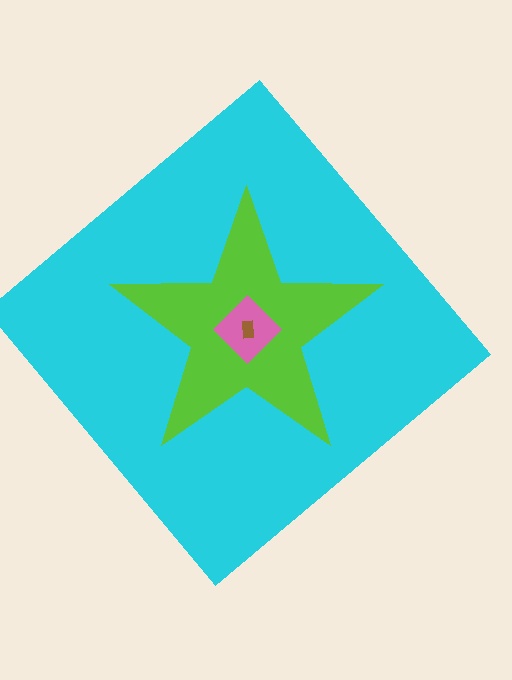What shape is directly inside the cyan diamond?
The lime star.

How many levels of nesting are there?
4.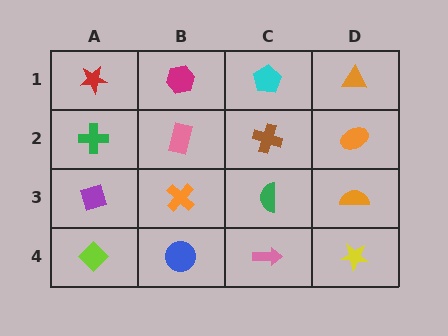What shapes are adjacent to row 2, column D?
An orange triangle (row 1, column D), an orange semicircle (row 3, column D), a brown cross (row 2, column C).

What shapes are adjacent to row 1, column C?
A brown cross (row 2, column C), a magenta hexagon (row 1, column B), an orange triangle (row 1, column D).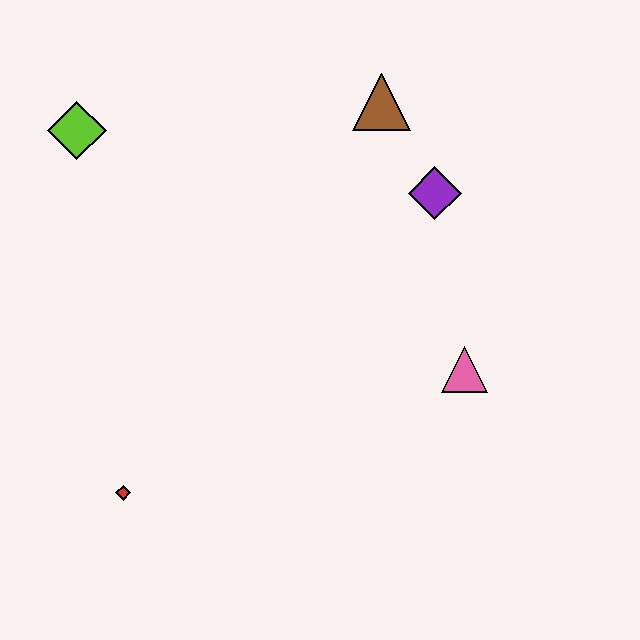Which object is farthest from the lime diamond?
The pink triangle is farthest from the lime diamond.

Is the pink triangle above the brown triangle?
No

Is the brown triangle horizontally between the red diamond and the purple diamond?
Yes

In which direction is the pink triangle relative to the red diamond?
The pink triangle is to the right of the red diamond.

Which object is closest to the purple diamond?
The brown triangle is closest to the purple diamond.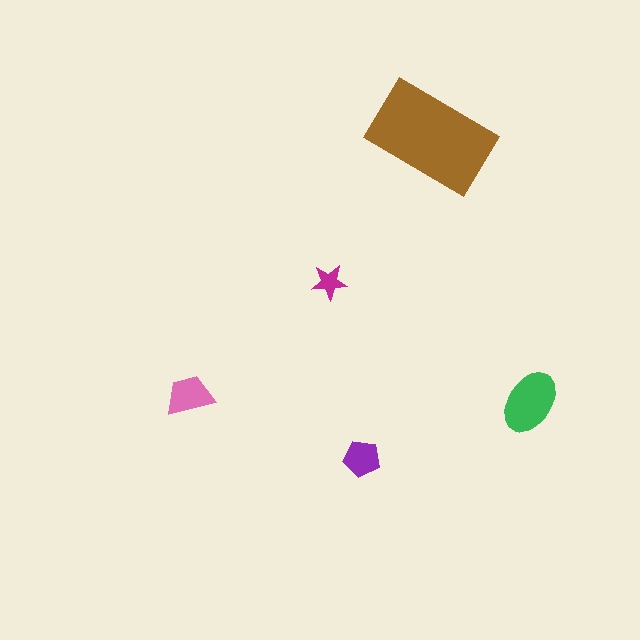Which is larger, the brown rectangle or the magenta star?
The brown rectangle.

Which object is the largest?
The brown rectangle.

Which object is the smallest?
The magenta star.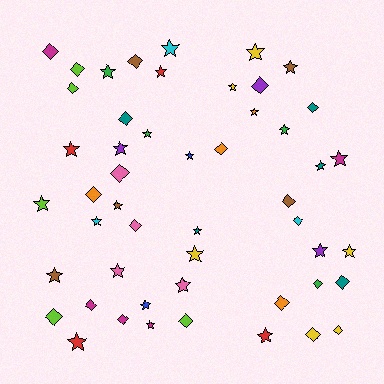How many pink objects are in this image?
There are 4 pink objects.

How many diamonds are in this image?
There are 22 diamonds.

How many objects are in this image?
There are 50 objects.